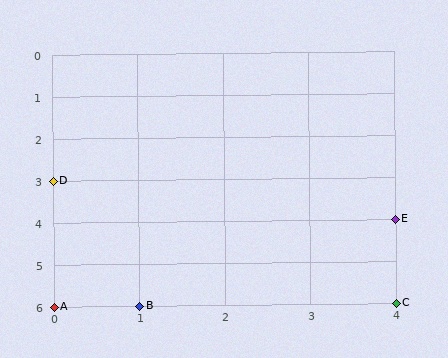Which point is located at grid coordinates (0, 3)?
Point D is at (0, 3).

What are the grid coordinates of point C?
Point C is at grid coordinates (4, 6).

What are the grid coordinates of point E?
Point E is at grid coordinates (4, 4).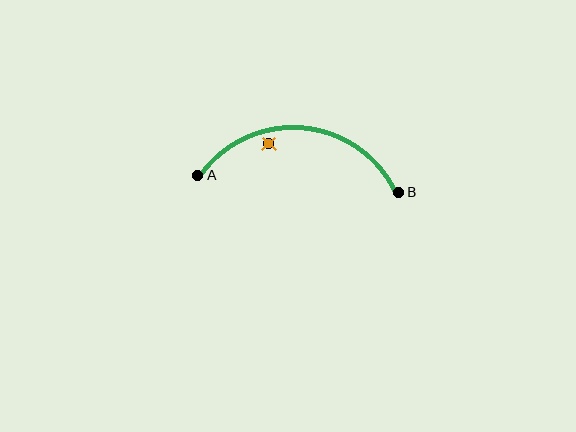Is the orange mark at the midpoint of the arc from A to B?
No — the orange mark does not lie on the arc at all. It sits slightly inside the curve.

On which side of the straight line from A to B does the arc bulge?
The arc bulges above the straight line connecting A and B.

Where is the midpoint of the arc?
The arc midpoint is the point on the curve farthest from the straight line joining A and B. It sits above that line.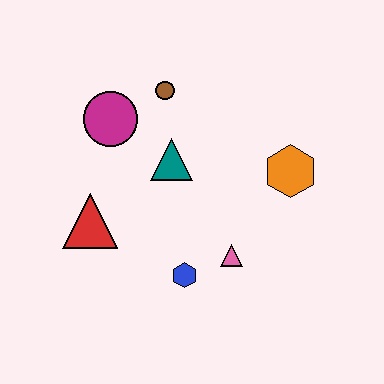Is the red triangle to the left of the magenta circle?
Yes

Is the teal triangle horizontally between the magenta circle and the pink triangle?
Yes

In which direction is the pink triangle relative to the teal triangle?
The pink triangle is below the teal triangle.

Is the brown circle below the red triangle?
No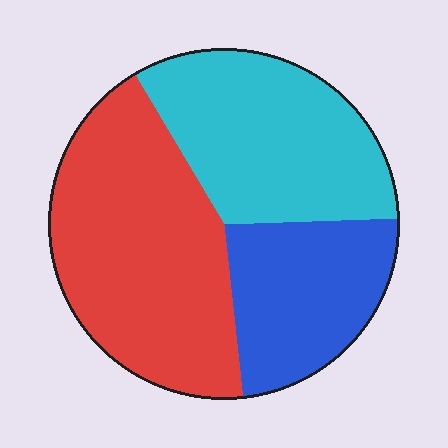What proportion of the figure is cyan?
Cyan covers around 35% of the figure.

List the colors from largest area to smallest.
From largest to smallest: red, cyan, blue.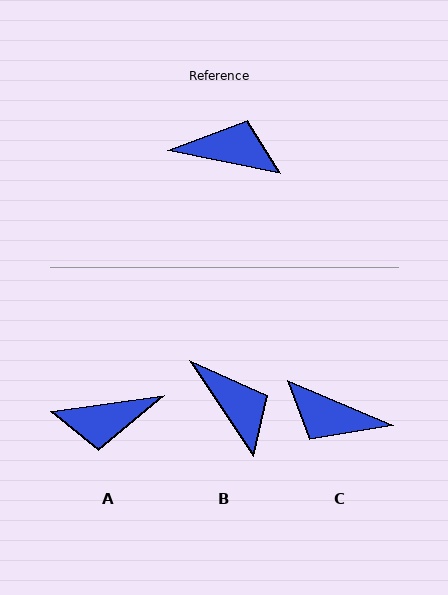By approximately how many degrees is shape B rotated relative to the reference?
Approximately 45 degrees clockwise.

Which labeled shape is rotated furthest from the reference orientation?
C, about 168 degrees away.